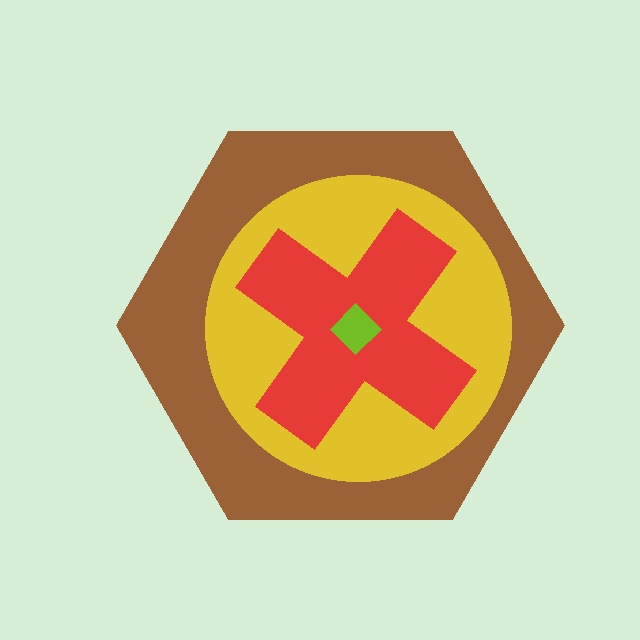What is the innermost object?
The lime diamond.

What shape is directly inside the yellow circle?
The red cross.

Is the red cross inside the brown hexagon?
Yes.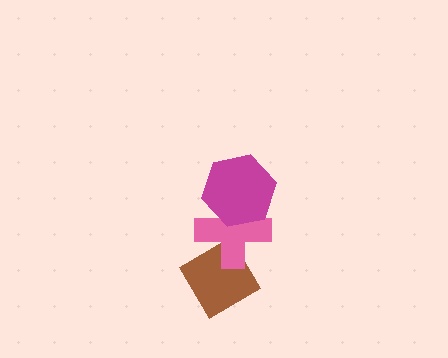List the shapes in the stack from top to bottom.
From top to bottom: the magenta hexagon, the pink cross, the brown diamond.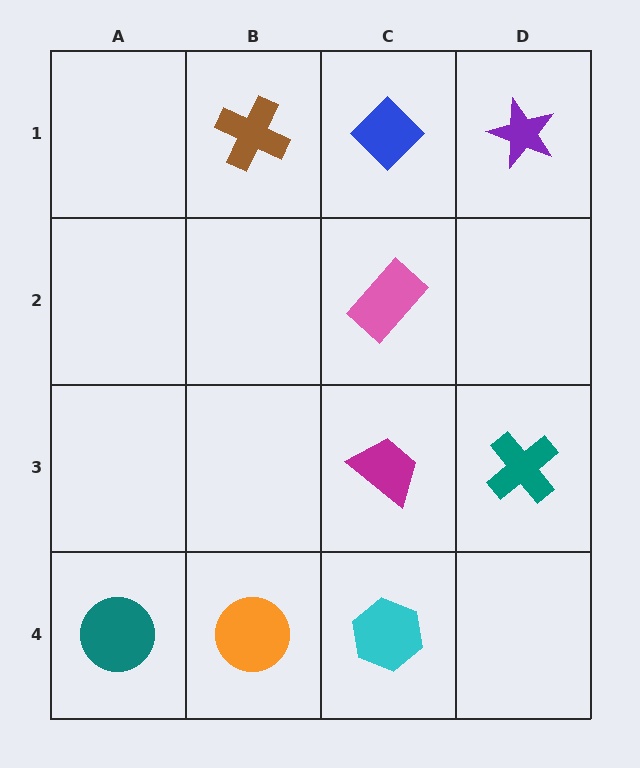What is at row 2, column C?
A pink rectangle.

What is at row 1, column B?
A brown cross.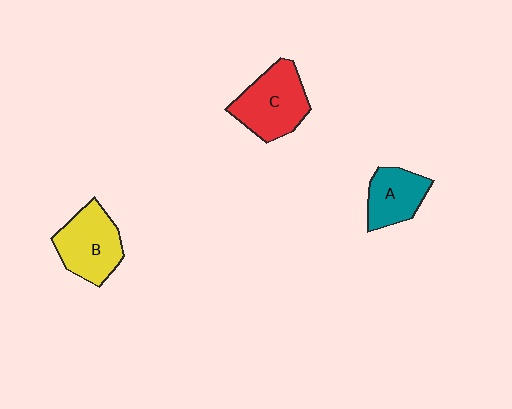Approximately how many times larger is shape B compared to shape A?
Approximately 1.3 times.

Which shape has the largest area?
Shape C (red).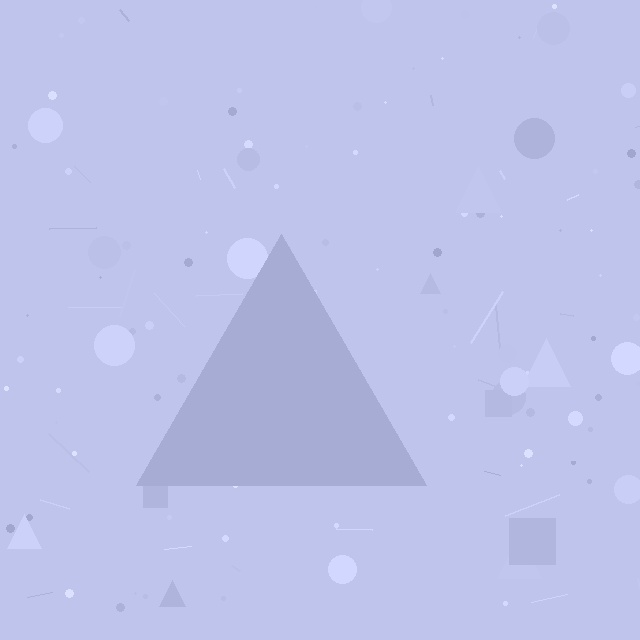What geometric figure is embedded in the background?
A triangle is embedded in the background.